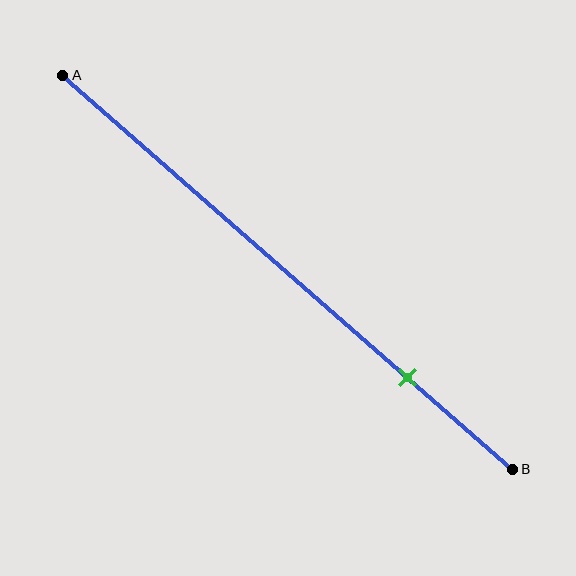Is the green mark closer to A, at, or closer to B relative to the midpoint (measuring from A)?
The green mark is closer to point B than the midpoint of segment AB.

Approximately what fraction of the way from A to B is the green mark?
The green mark is approximately 75% of the way from A to B.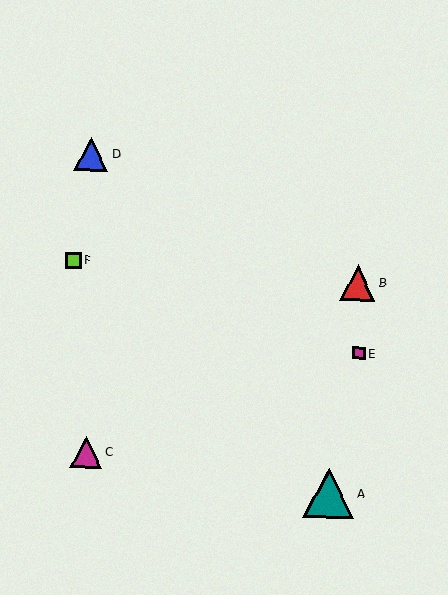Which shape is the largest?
The teal triangle (labeled A) is the largest.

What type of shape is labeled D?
Shape D is a blue triangle.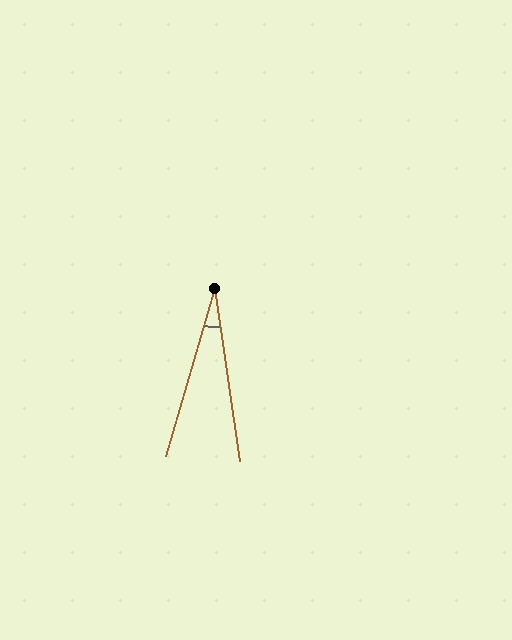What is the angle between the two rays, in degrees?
Approximately 25 degrees.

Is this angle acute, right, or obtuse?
It is acute.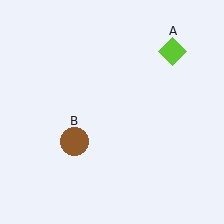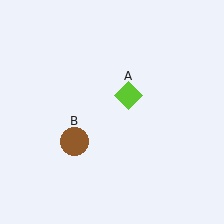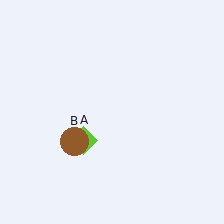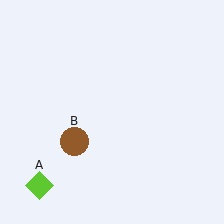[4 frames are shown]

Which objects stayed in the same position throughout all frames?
Brown circle (object B) remained stationary.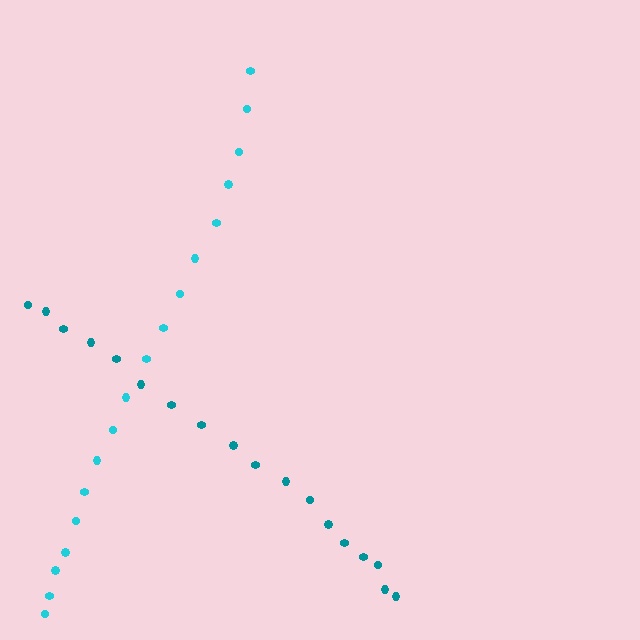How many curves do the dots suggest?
There are 2 distinct paths.